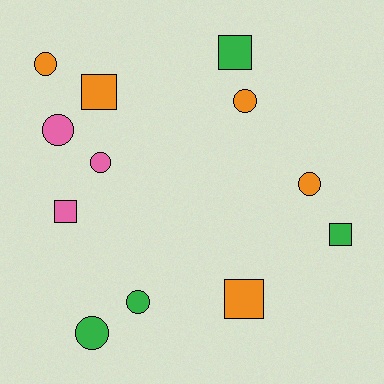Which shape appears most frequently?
Circle, with 7 objects.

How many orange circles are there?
There are 3 orange circles.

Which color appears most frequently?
Orange, with 5 objects.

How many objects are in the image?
There are 12 objects.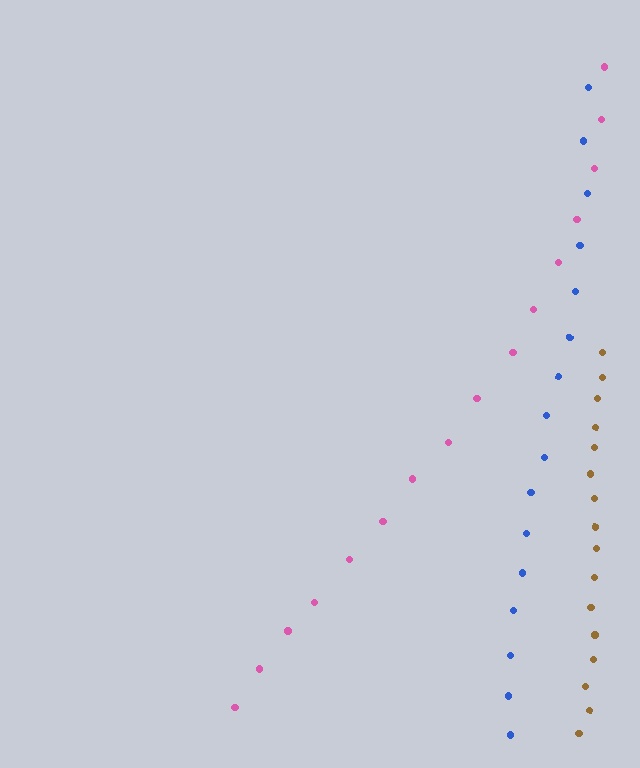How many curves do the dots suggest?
There are 3 distinct paths.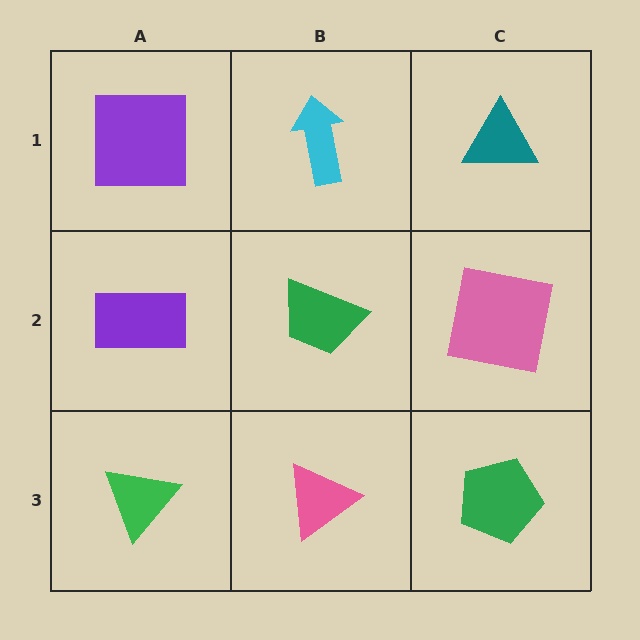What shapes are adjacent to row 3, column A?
A purple rectangle (row 2, column A), a pink triangle (row 3, column B).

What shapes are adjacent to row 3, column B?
A green trapezoid (row 2, column B), a green triangle (row 3, column A), a green pentagon (row 3, column C).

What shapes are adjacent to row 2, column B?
A cyan arrow (row 1, column B), a pink triangle (row 3, column B), a purple rectangle (row 2, column A), a pink square (row 2, column C).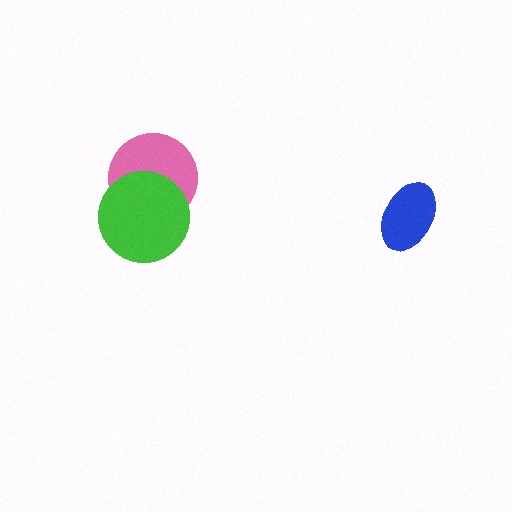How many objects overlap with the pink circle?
1 object overlaps with the pink circle.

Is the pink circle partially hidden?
Yes, it is partially covered by another shape.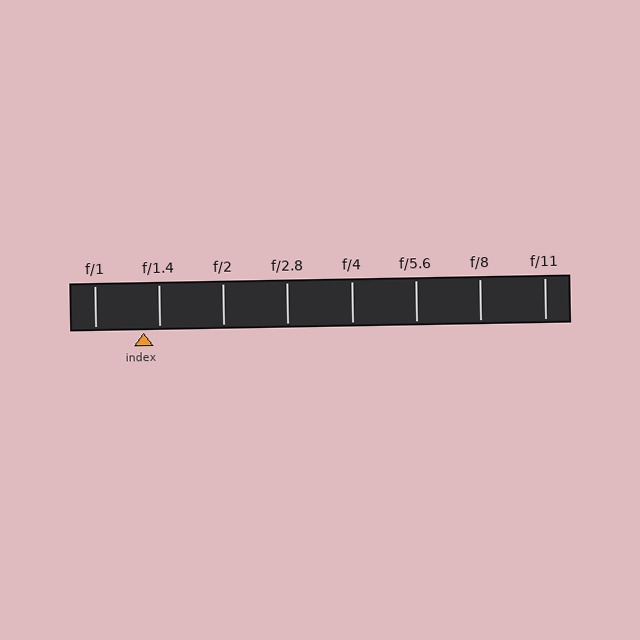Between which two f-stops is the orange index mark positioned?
The index mark is between f/1 and f/1.4.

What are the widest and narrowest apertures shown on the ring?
The widest aperture shown is f/1 and the narrowest is f/11.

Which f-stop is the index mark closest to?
The index mark is closest to f/1.4.